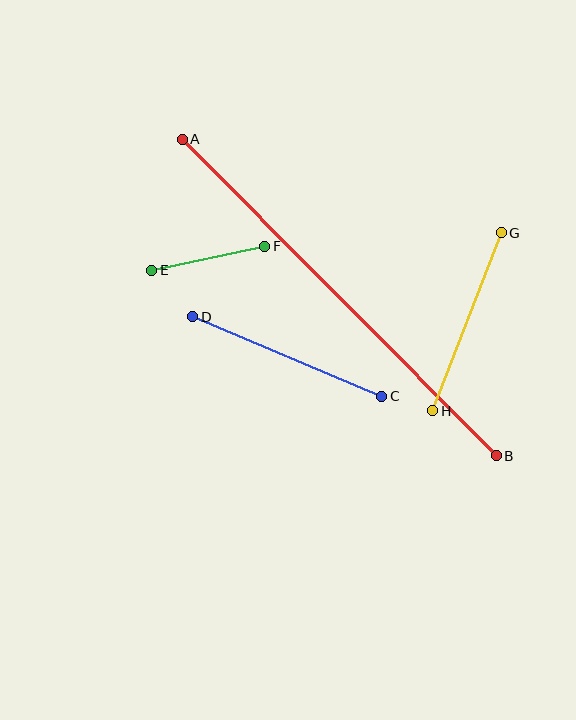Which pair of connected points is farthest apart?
Points A and B are farthest apart.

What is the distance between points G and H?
The distance is approximately 191 pixels.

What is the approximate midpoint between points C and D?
The midpoint is at approximately (287, 356) pixels.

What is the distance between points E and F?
The distance is approximately 116 pixels.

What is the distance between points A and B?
The distance is approximately 446 pixels.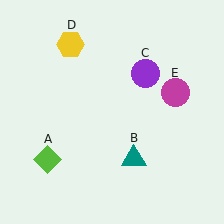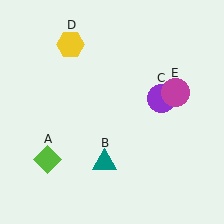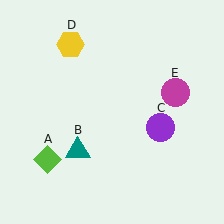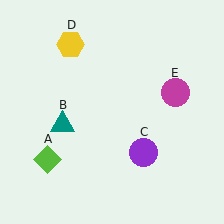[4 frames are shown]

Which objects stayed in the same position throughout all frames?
Lime diamond (object A) and yellow hexagon (object D) and magenta circle (object E) remained stationary.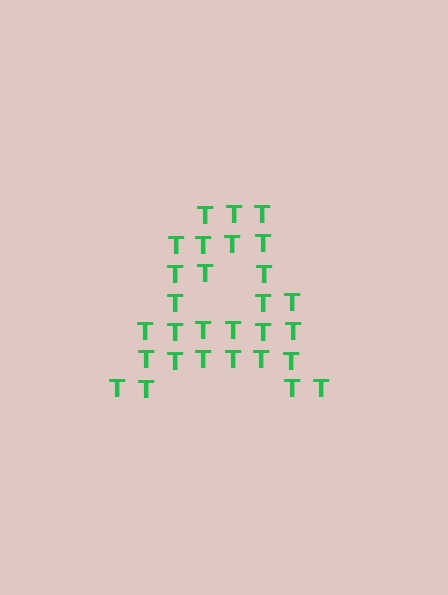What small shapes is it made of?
It is made of small letter T's.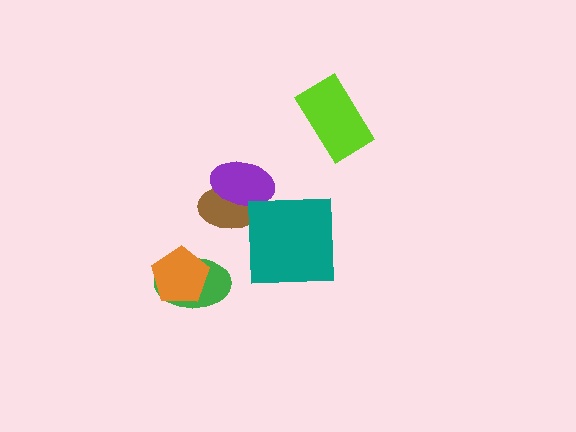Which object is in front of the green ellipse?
The orange pentagon is in front of the green ellipse.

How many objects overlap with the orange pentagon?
1 object overlaps with the orange pentagon.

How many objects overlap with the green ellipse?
1 object overlaps with the green ellipse.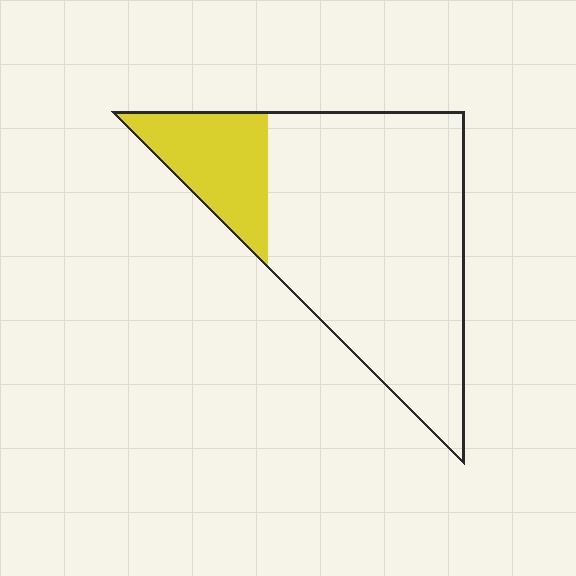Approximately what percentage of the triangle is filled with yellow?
Approximately 20%.